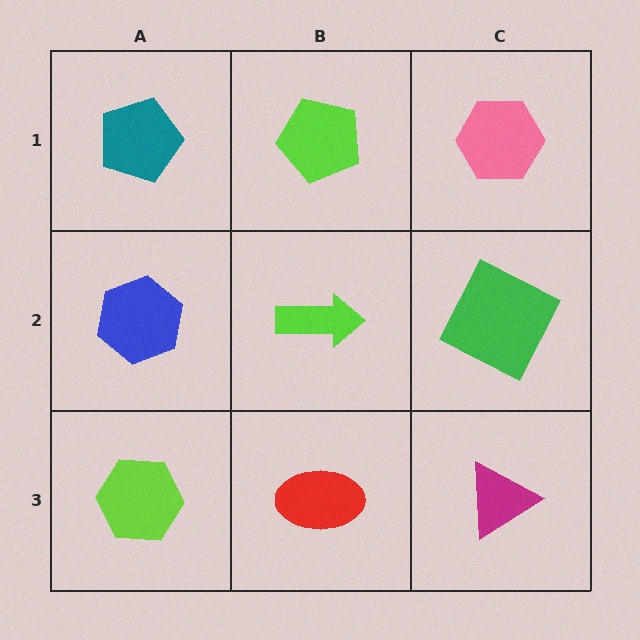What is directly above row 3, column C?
A green square.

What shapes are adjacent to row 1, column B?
A lime arrow (row 2, column B), a teal pentagon (row 1, column A), a pink hexagon (row 1, column C).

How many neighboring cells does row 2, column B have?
4.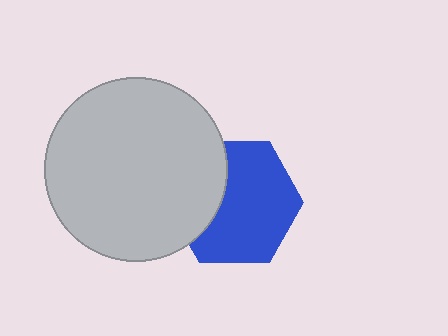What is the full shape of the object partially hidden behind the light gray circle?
The partially hidden object is a blue hexagon.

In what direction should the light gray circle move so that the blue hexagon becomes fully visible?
The light gray circle should move left. That is the shortest direction to clear the overlap and leave the blue hexagon fully visible.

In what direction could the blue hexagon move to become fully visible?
The blue hexagon could move right. That would shift it out from behind the light gray circle entirely.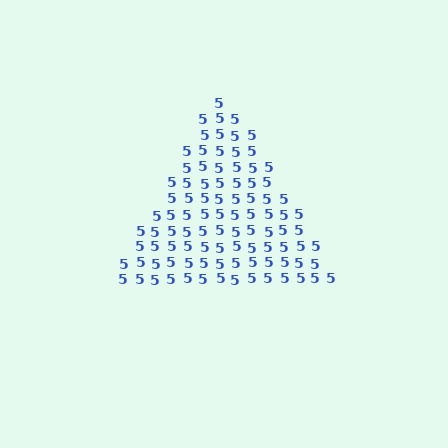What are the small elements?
The small elements are digit 5's.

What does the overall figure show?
The overall figure shows a triangle.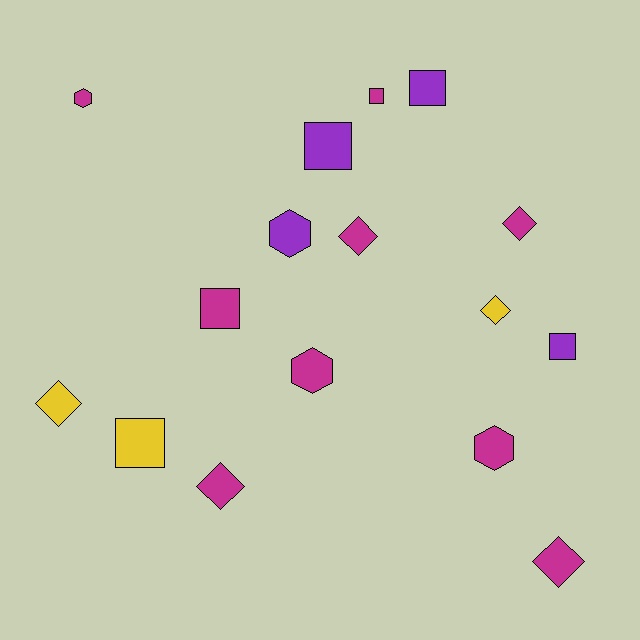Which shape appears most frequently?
Diamond, with 6 objects.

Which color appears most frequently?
Magenta, with 9 objects.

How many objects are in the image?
There are 16 objects.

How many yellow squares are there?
There is 1 yellow square.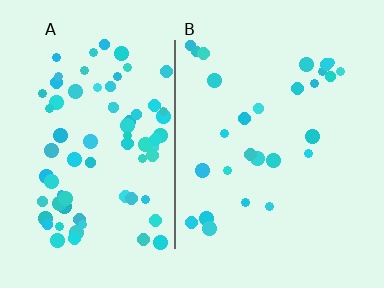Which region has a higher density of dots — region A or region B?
A (the left).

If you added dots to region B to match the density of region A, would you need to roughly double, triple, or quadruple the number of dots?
Approximately triple.